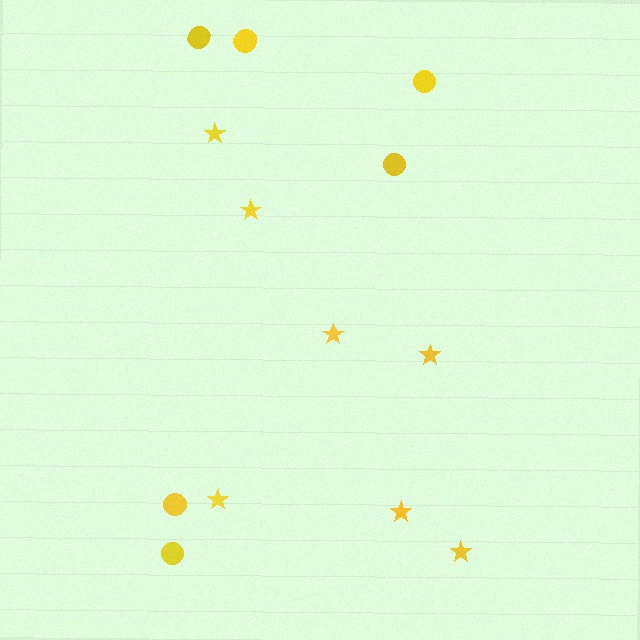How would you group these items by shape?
There are 2 groups: one group of stars (7) and one group of circles (6).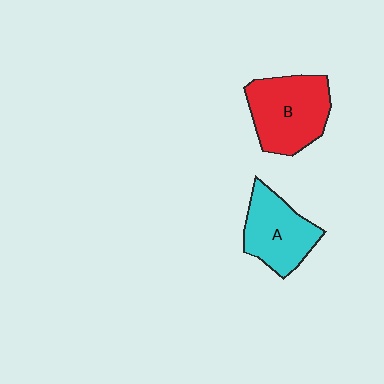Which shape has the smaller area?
Shape A (cyan).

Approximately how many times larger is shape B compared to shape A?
Approximately 1.2 times.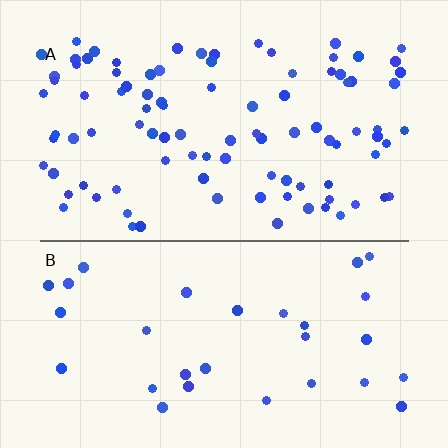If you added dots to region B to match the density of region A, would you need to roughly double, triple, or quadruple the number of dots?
Approximately triple.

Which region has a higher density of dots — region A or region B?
A (the top).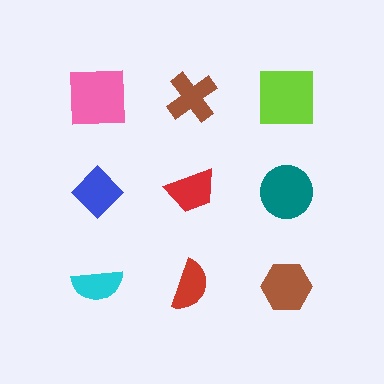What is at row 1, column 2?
A brown cross.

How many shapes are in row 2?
3 shapes.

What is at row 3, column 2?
A red semicircle.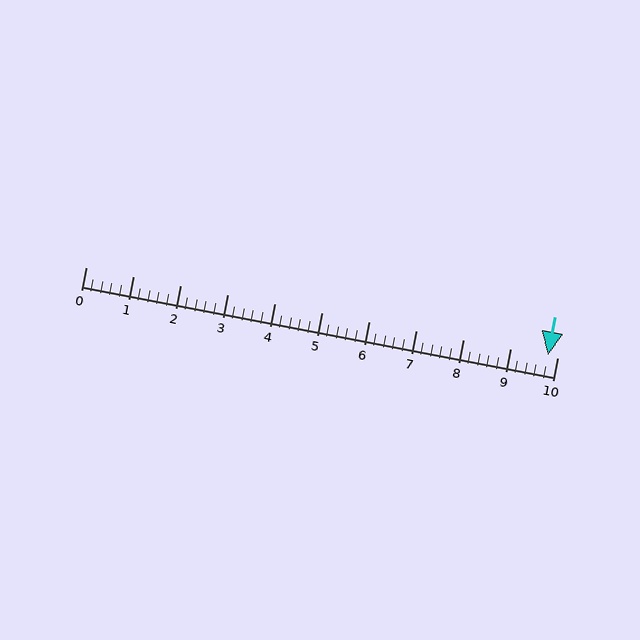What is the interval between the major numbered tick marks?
The major tick marks are spaced 1 units apart.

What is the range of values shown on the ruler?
The ruler shows values from 0 to 10.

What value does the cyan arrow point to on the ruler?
The cyan arrow points to approximately 9.8.